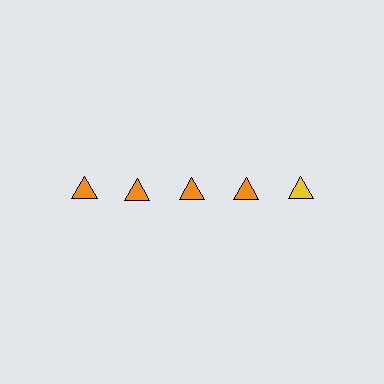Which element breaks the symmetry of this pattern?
The yellow triangle in the top row, rightmost column breaks the symmetry. All other shapes are orange triangles.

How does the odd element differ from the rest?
It has a different color: yellow instead of orange.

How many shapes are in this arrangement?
There are 5 shapes arranged in a grid pattern.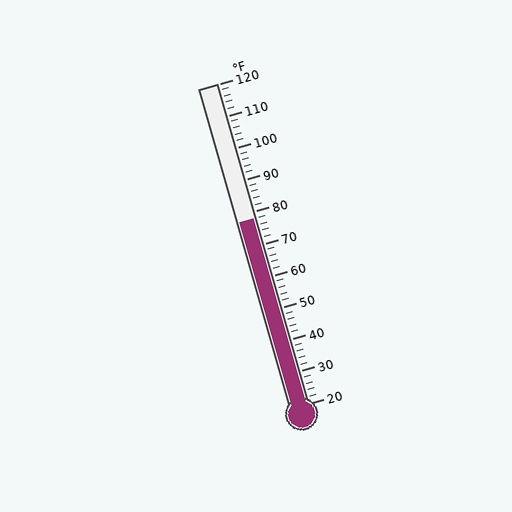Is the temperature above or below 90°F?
The temperature is below 90°F.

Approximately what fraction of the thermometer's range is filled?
The thermometer is filled to approximately 60% of its range.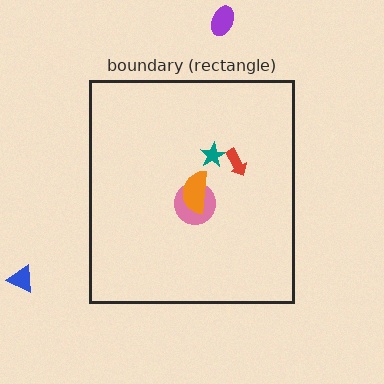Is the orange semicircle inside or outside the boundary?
Inside.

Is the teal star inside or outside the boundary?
Inside.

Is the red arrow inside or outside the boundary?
Inside.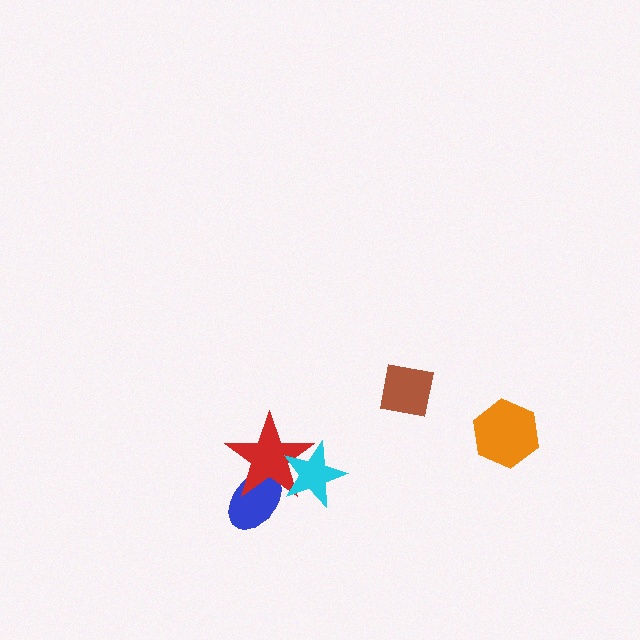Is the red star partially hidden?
Yes, it is partially covered by another shape.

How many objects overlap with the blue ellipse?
1 object overlaps with the blue ellipse.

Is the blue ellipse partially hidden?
Yes, it is partially covered by another shape.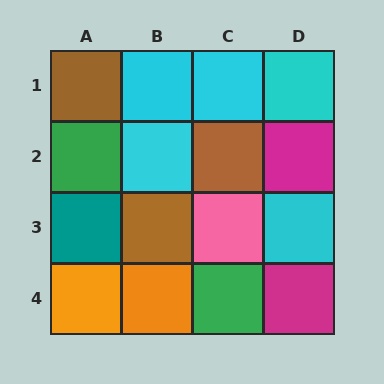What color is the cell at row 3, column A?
Teal.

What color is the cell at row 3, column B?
Brown.